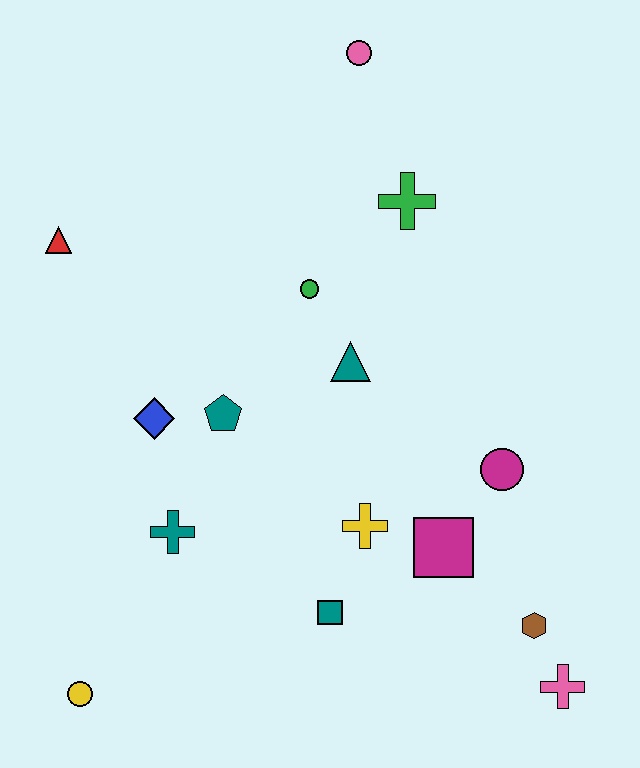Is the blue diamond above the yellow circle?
Yes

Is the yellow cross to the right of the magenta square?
No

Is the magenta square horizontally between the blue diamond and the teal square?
No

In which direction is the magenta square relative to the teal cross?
The magenta square is to the right of the teal cross.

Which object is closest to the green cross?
The green circle is closest to the green cross.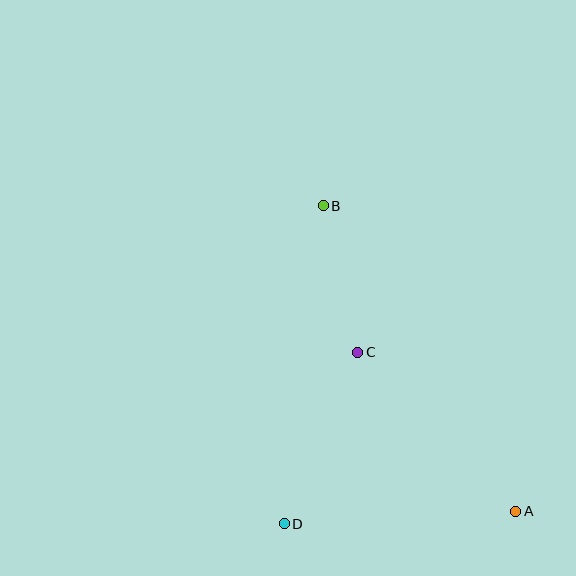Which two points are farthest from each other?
Points A and B are farthest from each other.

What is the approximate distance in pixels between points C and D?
The distance between C and D is approximately 186 pixels.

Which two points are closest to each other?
Points B and C are closest to each other.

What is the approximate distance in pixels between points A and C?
The distance between A and C is approximately 224 pixels.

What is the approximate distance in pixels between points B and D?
The distance between B and D is approximately 320 pixels.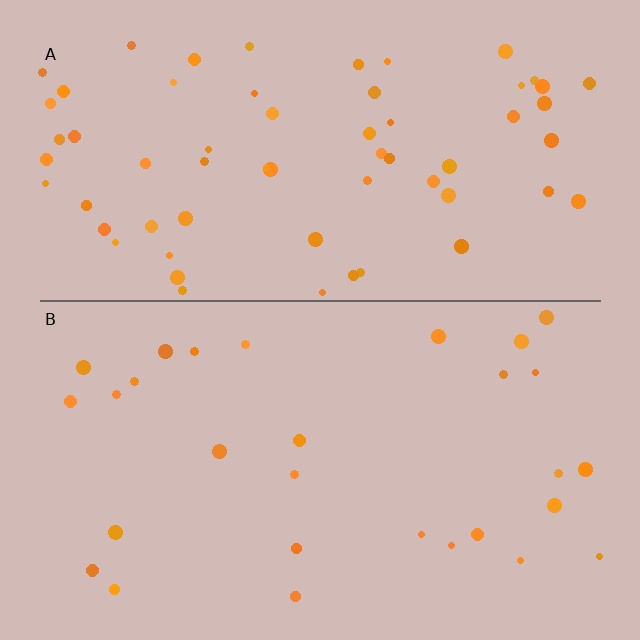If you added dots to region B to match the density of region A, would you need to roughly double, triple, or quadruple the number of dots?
Approximately double.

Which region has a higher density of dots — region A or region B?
A (the top).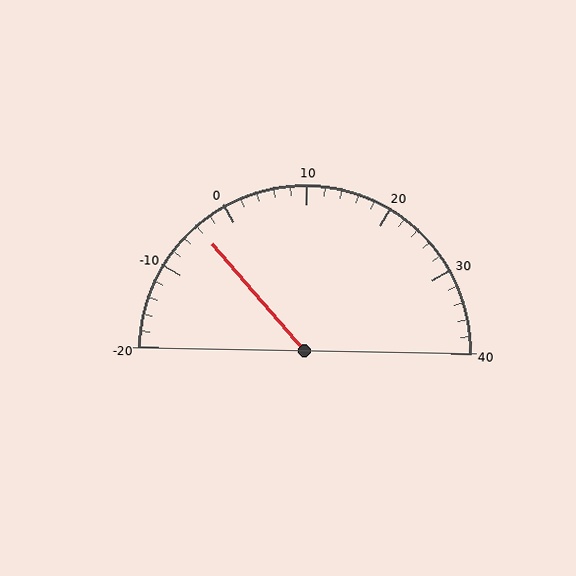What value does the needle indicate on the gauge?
The needle indicates approximately -4.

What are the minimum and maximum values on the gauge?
The gauge ranges from -20 to 40.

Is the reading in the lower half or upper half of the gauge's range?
The reading is in the lower half of the range (-20 to 40).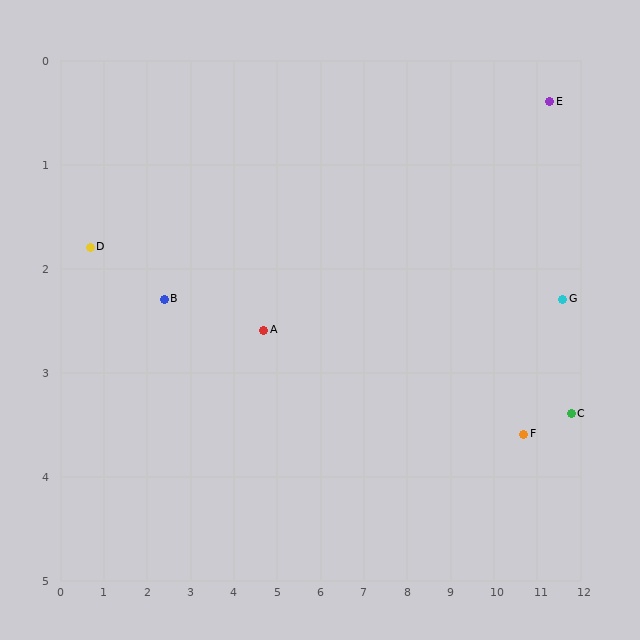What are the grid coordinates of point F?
Point F is at approximately (10.7, 3.6).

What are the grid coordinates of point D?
Point D is at approximately (0.7, 1.8).